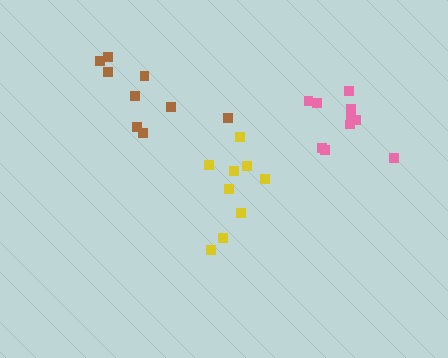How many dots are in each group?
Group 1: 9 dots, Group 2: 10 dots, Group 3: 9 dots (28 total).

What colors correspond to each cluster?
The clusters are colored: yellow, pink, brown.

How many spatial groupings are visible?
There are 3 spatial groupings.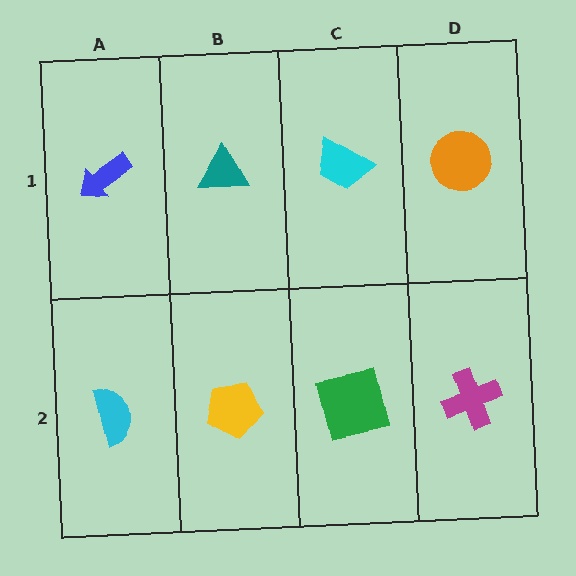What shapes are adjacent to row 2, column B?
A teal triangle (row 1, column B), a cyan semicircle (row 2, column A), a green square (row 2, column C).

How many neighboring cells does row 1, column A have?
2.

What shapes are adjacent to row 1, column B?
A yellow pentagon (row 2, column B), a blue arrow (row 1, column A), a cyan trapezoid (row 1, column C).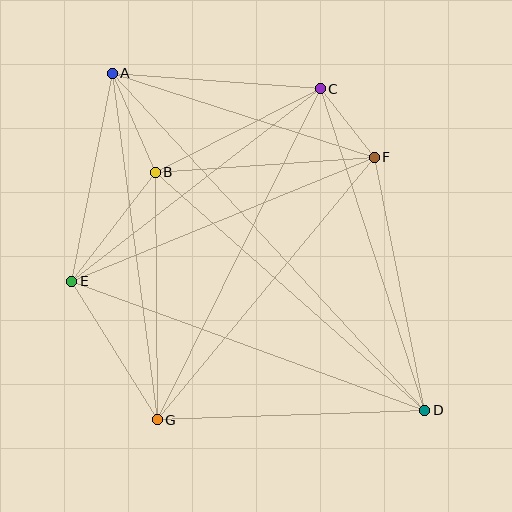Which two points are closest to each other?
Points C and F are closest to each other.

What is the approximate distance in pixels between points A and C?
The distance between A and C is approximately 208 pixels.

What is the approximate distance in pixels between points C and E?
The distance between C and E is approximately 315 pixels.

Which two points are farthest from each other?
Points A and D are farthest from each other.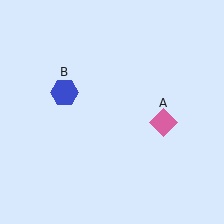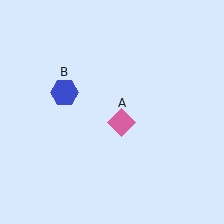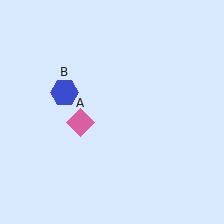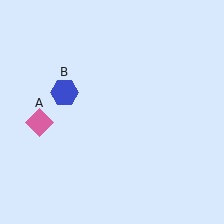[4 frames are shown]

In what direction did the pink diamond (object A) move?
The pink diamond (object A) moved left.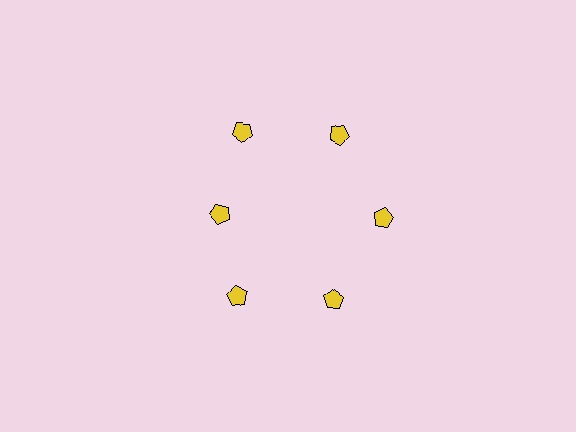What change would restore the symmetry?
The symmetry would be restored by moving it outward, back onto the ring so that all 6 pentagons sit at equal angles and equal distance from the center.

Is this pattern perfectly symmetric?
No. The 6 yellow pentagons are arranged in a ring, but one element near the 9 o'clock position is pulled inward toward the center, breaking the 6-fold rotational symmetry.